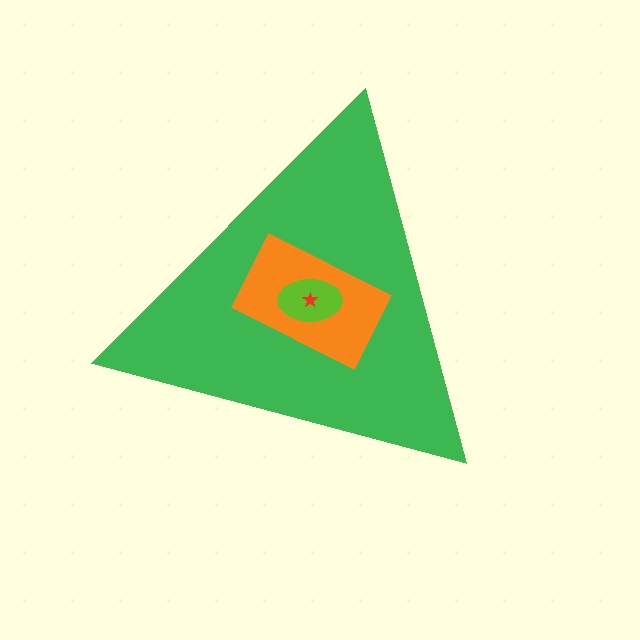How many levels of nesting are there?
4.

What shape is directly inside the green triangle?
The orange rectangle.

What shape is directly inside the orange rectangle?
The lime ellipse.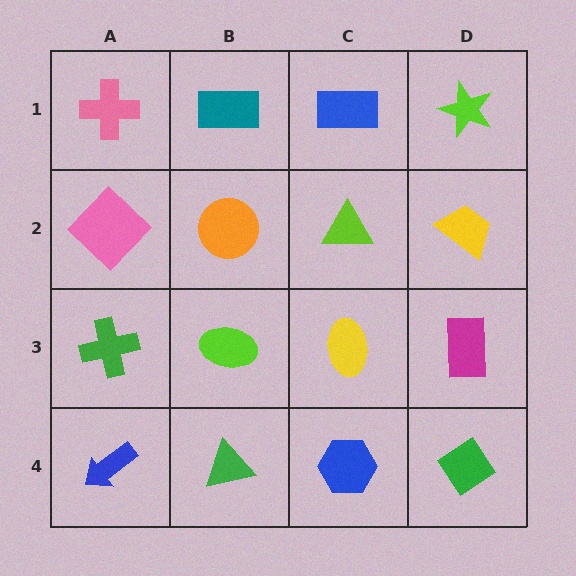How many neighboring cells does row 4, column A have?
2.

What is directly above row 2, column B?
A teal rectangle.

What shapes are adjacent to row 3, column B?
An orange circle (row 2, column B), a green triangle (row 4, column B), a green cross (row 3, column A), a yellow ellipse (row 3, column C).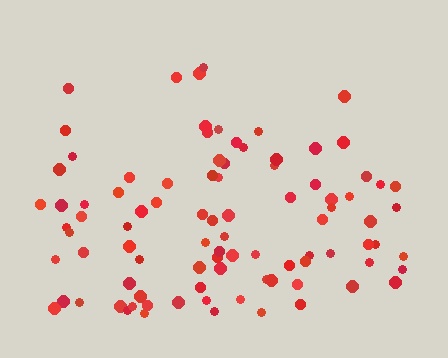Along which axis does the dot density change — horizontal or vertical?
Vertical.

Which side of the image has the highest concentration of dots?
The bottom.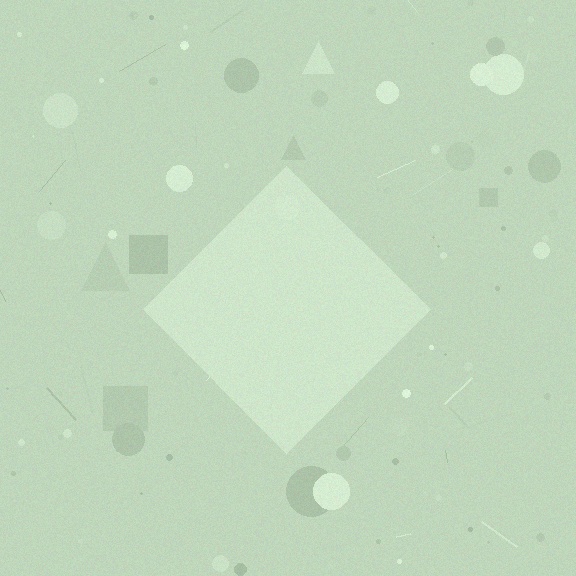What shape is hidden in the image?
A diamond is hidden in the image.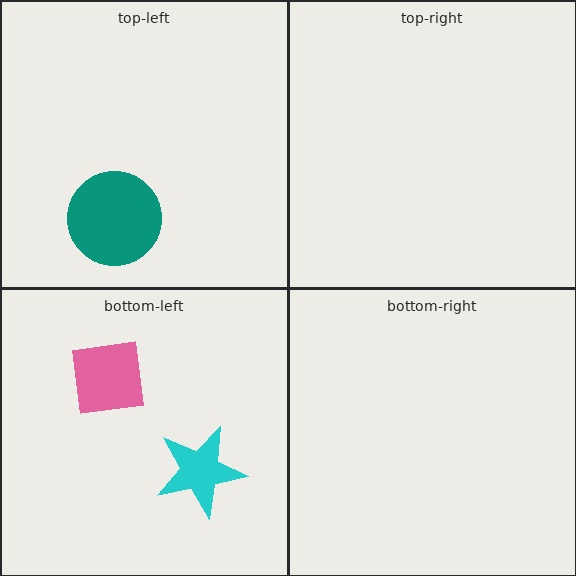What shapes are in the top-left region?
The teal circle.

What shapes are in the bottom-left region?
The pink square, the cyan star.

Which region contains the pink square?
The bottom-left region.